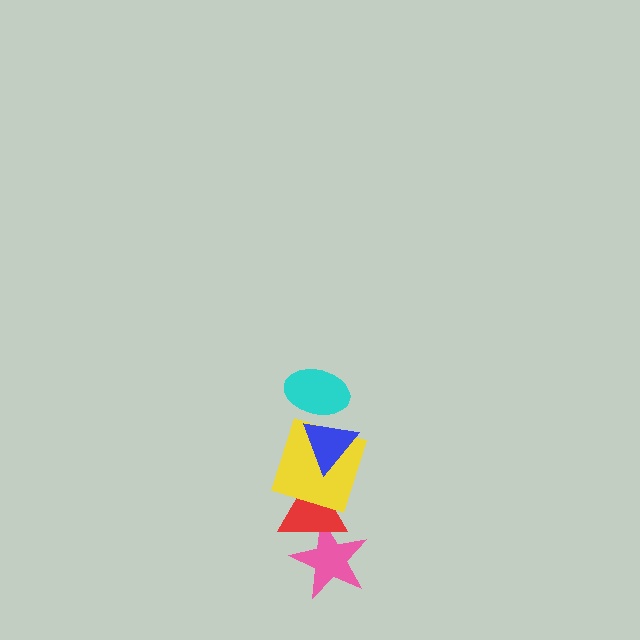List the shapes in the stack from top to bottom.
From top to bottom: the cyan ellipse, the blue triangle, the yellow square, the red triangle, the pink star.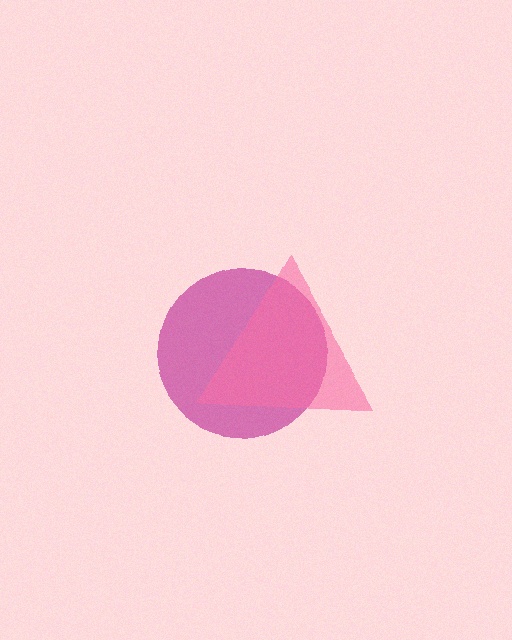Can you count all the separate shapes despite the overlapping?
Yes, there are 2 separate shapes.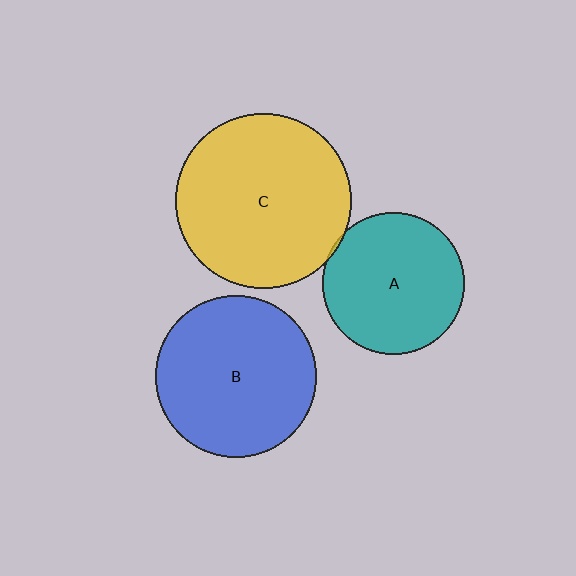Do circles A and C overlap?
Yes.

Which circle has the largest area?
Circle C (yellow).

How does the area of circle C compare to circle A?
Approximately 1.5 times.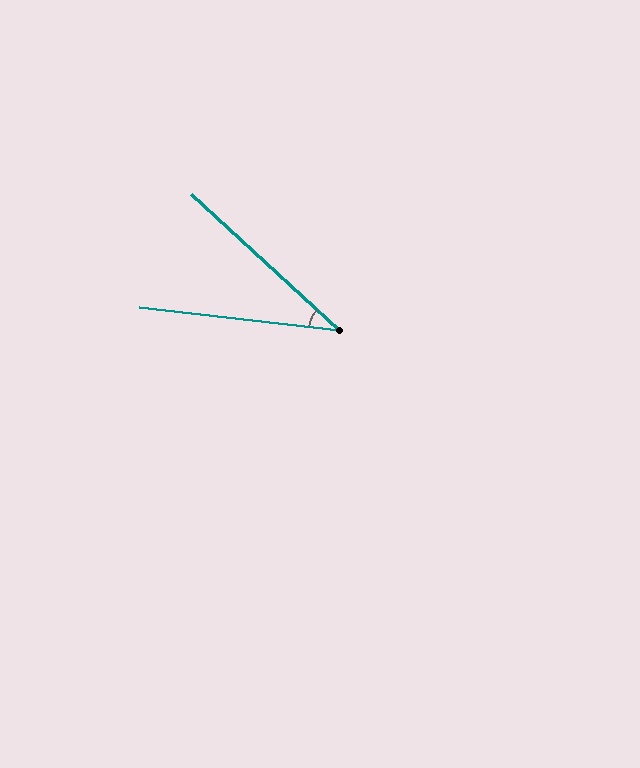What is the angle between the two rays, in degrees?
Approximately 36 degrees.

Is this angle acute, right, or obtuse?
It is acute.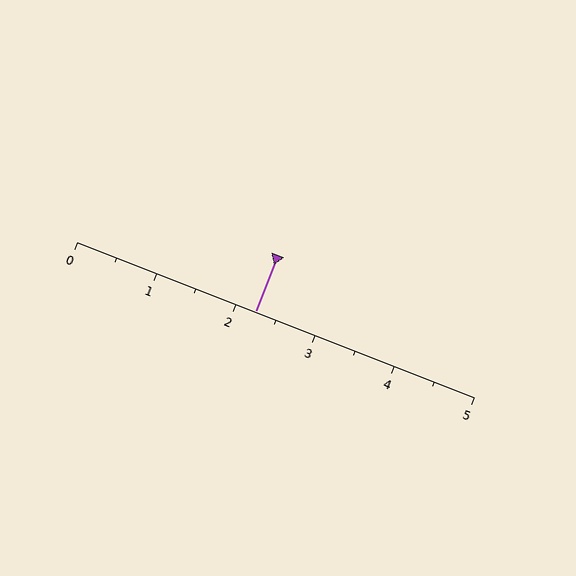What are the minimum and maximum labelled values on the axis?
The axis runs from 0 to 5.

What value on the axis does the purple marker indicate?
The marker indicates approximately 2.2.